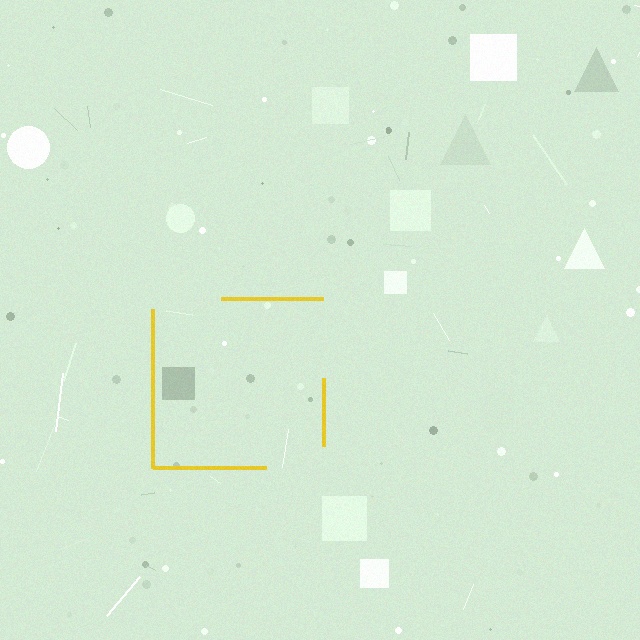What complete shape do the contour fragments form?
The contour fragments form a square.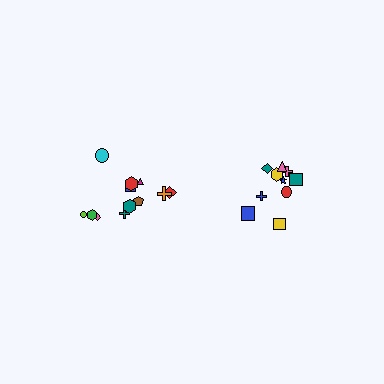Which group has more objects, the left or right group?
The left group.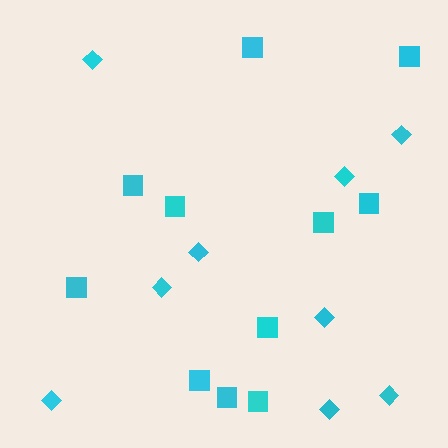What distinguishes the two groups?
There are 2 groups: one group of squares (11) and one group of diamonds (9).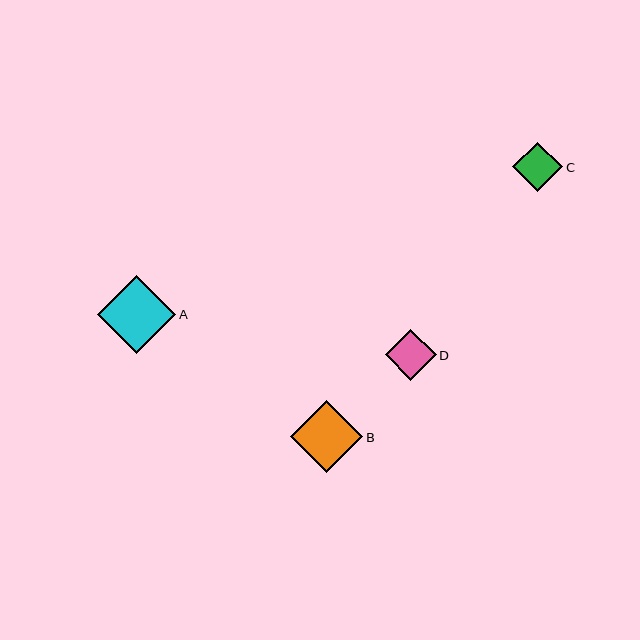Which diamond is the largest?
Diamond A is the largest with a size of approximately 78 pixels.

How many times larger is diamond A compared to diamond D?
Diamond A is approximately 1.5 times the size of diamond D.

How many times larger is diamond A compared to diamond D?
Diamond A is approximately 1.5 times the size of diamond D.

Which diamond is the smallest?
Diamond C is the smallest with a size of approximately 50 pixels.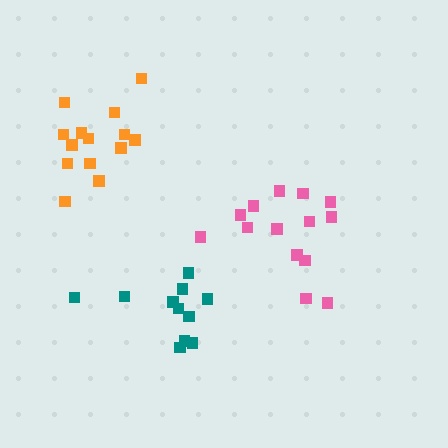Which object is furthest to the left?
The orange cluster is leftmost.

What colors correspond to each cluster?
The clusters are colored: orange, teal, pink.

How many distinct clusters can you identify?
There are 3 distinct clusters.